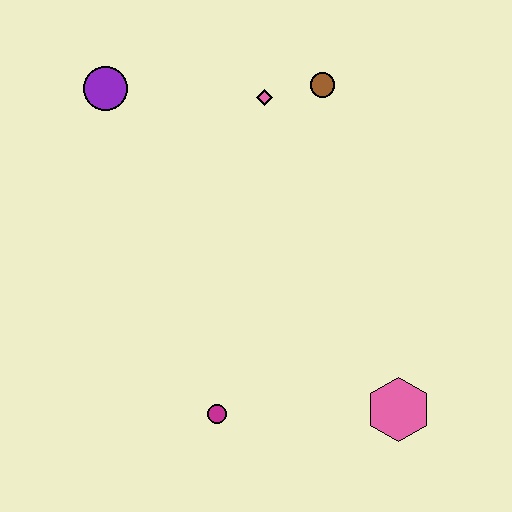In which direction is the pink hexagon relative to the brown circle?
The pink hexagon is below the brown circle.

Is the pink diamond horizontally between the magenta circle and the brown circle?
Yes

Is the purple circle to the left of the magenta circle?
Yes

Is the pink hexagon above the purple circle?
No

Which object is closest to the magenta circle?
The pink hexagon is closest to the magenta circle.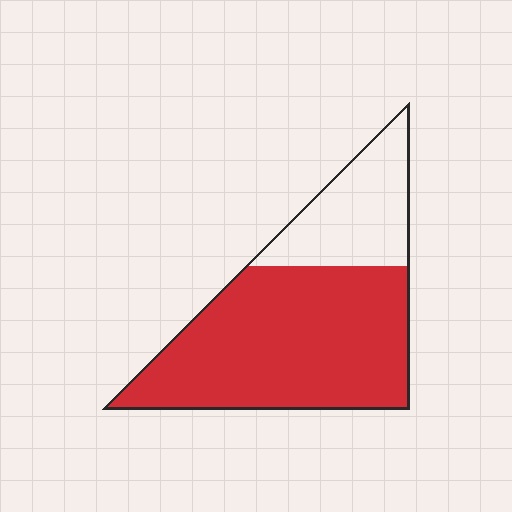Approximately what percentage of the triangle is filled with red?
Approximately 70%.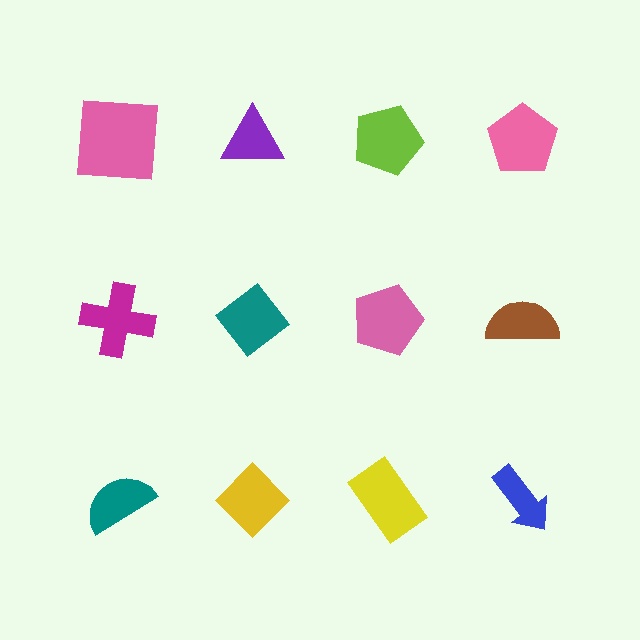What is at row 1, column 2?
A purple triangle.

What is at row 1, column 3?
A lime pentagon.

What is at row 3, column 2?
A yellow diamond.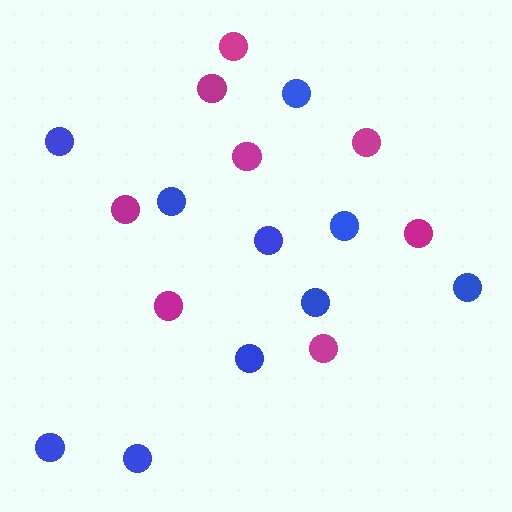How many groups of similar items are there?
There are 2 groups: one group of blue circles (10) and one group of magenta circles (8).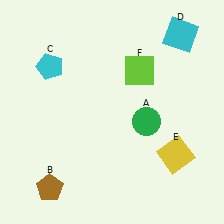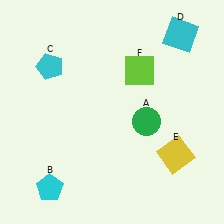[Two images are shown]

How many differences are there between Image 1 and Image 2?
There is 1 difference between the two images.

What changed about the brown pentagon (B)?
In Image 1, B is brown. In Image 2, it changed to cyan.